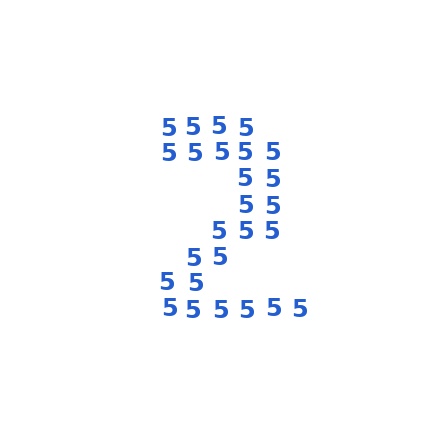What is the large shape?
The large shape is the digit 2.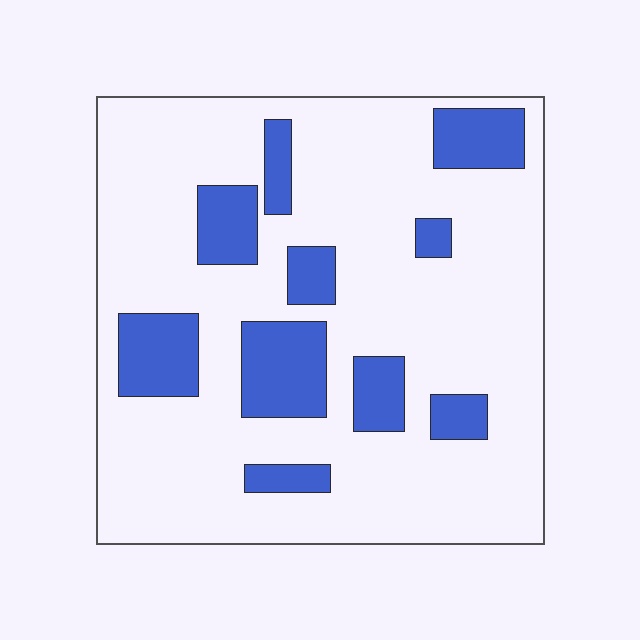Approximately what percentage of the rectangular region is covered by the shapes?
Approximately 20%.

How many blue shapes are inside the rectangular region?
10.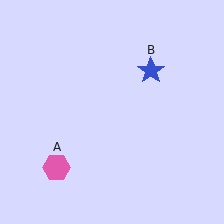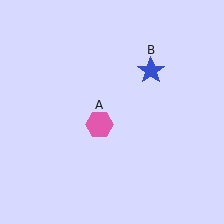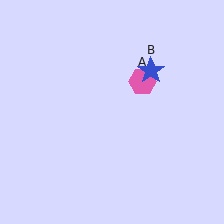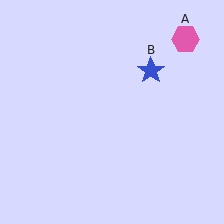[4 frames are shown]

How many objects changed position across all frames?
1 object changed position: pink hexagon (object A).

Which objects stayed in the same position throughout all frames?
Blue star (object B) remained stationary.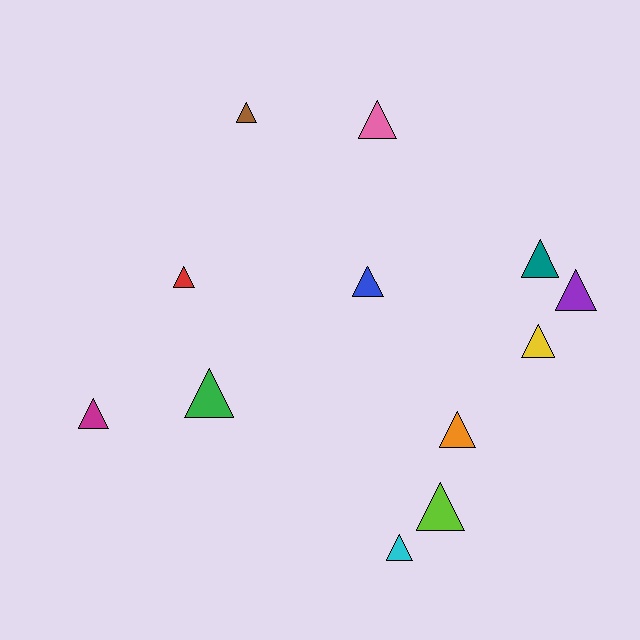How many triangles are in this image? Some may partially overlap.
There are 12 triangles.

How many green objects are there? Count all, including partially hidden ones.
There is 1 green object.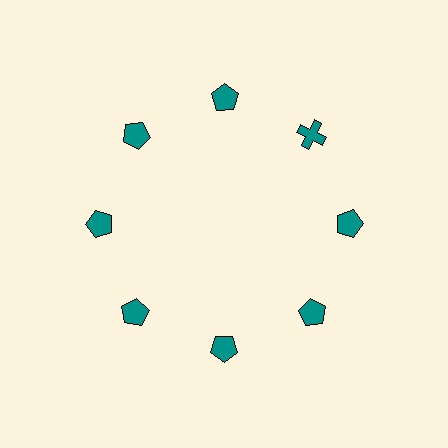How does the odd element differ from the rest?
It has a different shape: cross instead of pentagon.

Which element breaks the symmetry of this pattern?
The teal cross at roughly the 2 o'clock position breaks the symmetry. All other shapes are teal pentagons.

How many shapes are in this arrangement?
There are 8 shapes arranged in a ring pattern.